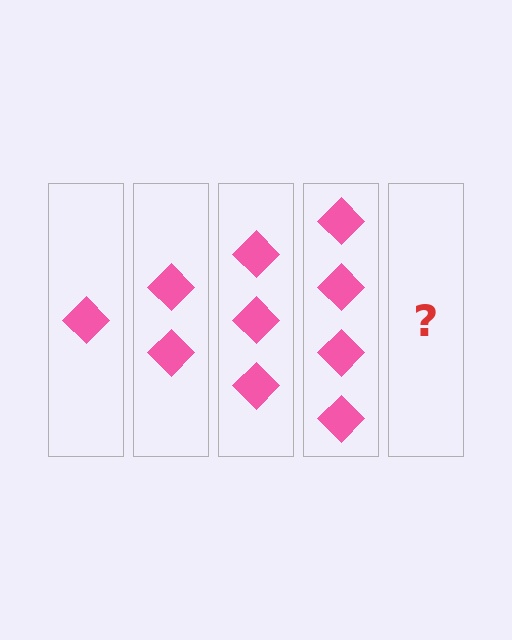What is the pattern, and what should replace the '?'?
The pattern is that each step adds one more diamond. The '?' should be 5 diamonds.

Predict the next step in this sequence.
The next step is 5 diamonds.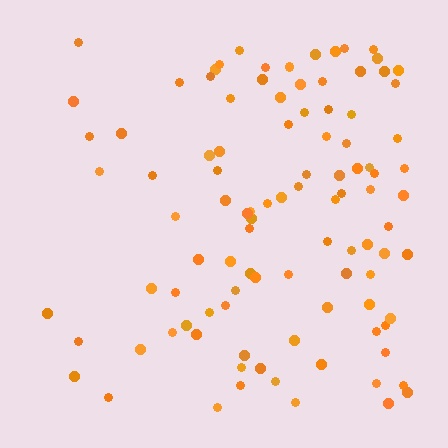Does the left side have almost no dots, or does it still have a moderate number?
Still a moderate number, just noticeably fewer than the right.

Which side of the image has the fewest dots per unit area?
The left.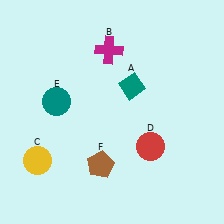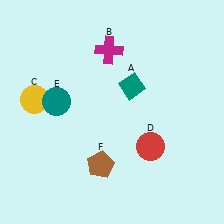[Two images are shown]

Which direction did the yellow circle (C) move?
The yellow circle (C) moved up.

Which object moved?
The yellow circle (C) moved up.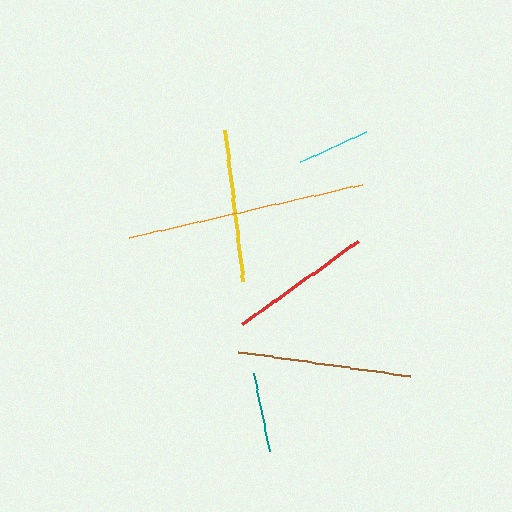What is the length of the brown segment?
The brown segment is approximately 174 pixels long.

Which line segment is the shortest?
The cyan line is the shortest at approximately 72 pixels.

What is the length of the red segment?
The red segment is approximately 142 pixels long.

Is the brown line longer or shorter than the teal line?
The brown line is longer than the teal line.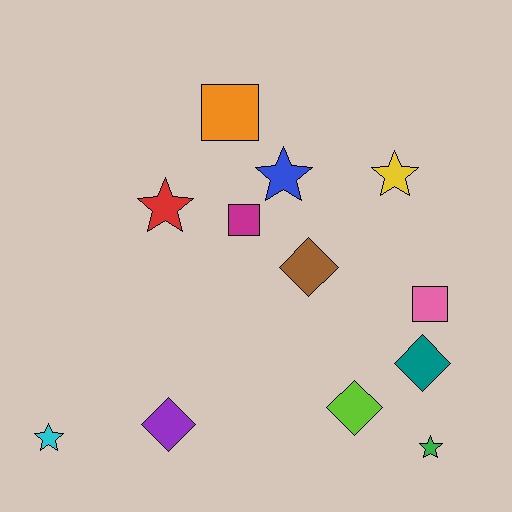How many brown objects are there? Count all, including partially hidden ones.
There is 1 brown object.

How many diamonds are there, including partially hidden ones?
There are 4 diamonds.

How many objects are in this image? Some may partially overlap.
There are 12 objects.